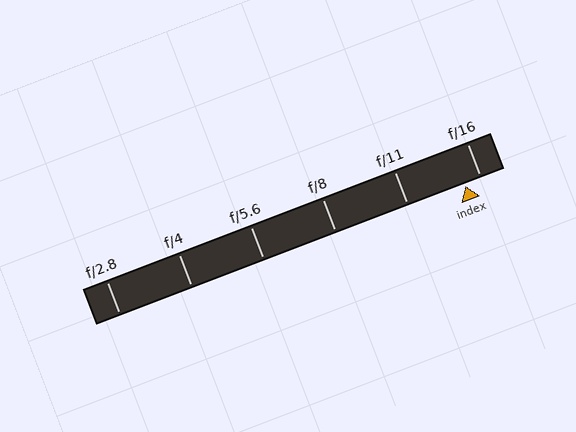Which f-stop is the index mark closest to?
The index mark is closest to f/16.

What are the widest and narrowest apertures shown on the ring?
The widest aperture shown is f/2.8 and the narrowest is f/16.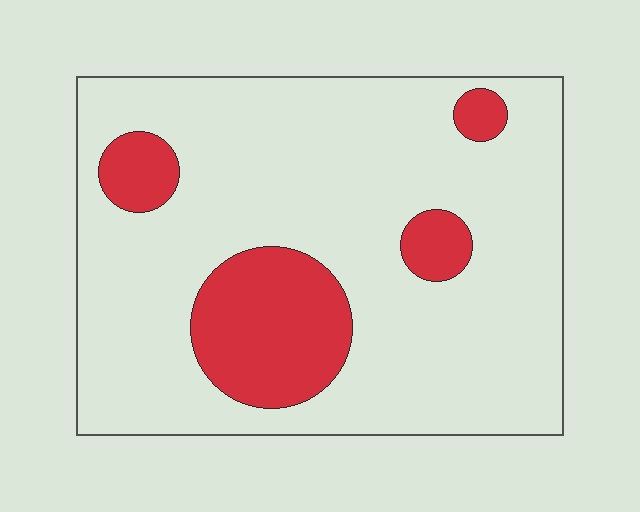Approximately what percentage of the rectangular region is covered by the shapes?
Approximately 20%.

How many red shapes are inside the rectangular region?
4.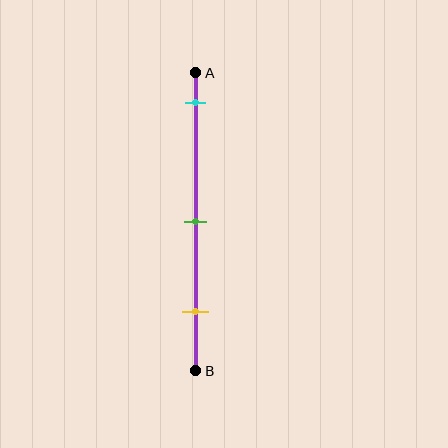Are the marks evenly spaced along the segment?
Yes, the marks are approximately evenly spaced.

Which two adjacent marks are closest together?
The green and yellow marks are the closest adjacent pair.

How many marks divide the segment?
There are 3 marks dividing the segment.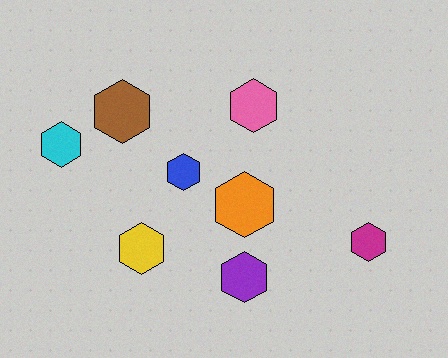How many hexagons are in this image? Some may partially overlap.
There are 8 hexagons.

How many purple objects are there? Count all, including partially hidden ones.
There is 1 purple object.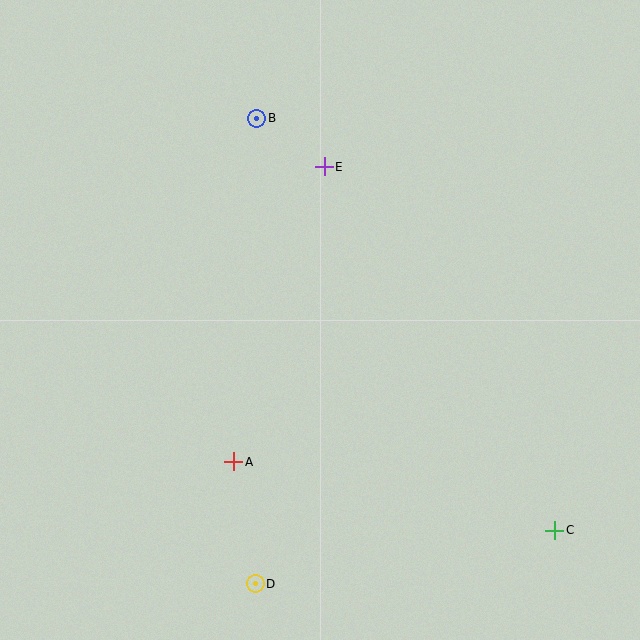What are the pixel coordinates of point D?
Point D is at (255, 584).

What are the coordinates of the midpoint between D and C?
The midpoint between D and C is at (405, 557).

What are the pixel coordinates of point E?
Point E is at (324, 167).